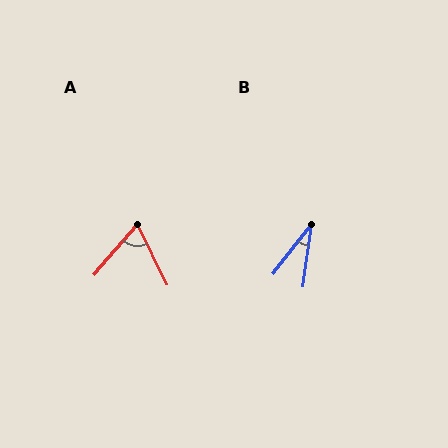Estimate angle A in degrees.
Approximately 67 degrees.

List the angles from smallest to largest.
B (30°), A (67°).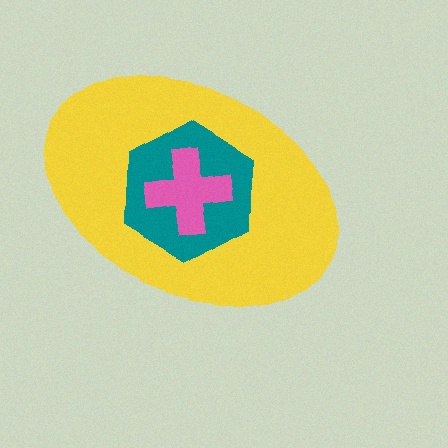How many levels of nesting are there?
3.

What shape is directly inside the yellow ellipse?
The teal hexagon.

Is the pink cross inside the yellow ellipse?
Yes.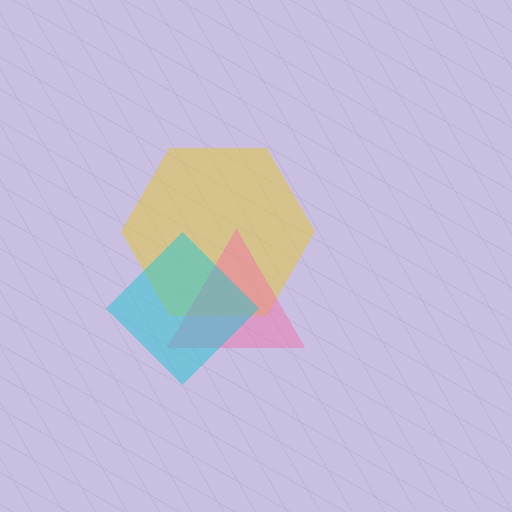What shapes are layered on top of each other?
The layered shapes are: a yellow hexagon, a pink triangle, a cyan diamond.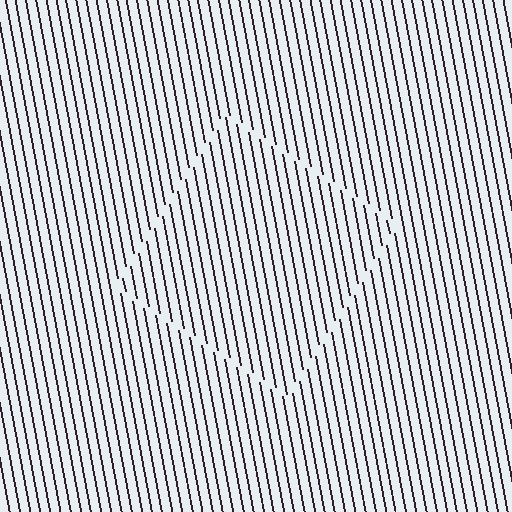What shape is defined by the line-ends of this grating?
An illusory square. The interior of the shape contains the same grating, shifted by half a period — the contour is defined by the phase discontinuity where line-ends from the inner and outer gratings abut.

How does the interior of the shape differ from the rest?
The interior of the shape contains the same grating, shifted by half a period — the contour is defined by the phase discontinuity where line-ends from the inner and outer gratings abut.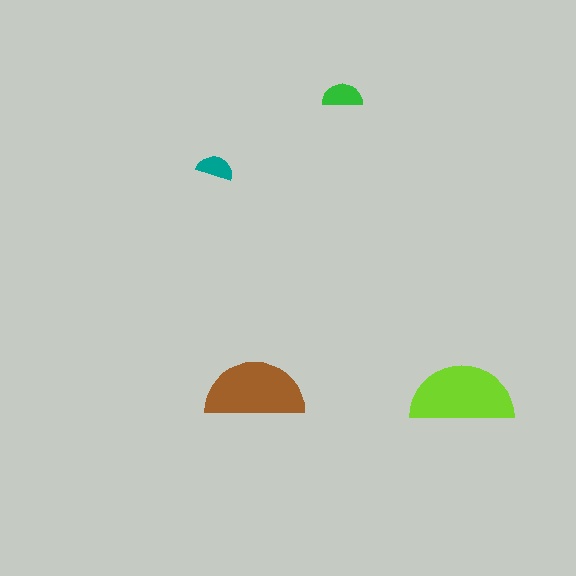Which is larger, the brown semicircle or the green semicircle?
The brown one.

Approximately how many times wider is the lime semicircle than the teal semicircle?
About 3 times wider.